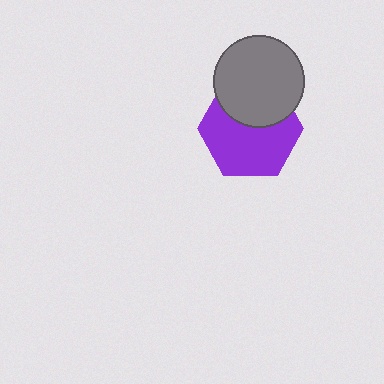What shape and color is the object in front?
The object in front is a gray circle.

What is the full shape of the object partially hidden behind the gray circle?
The partially hidden object is a purple hexagon.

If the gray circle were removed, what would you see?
You would see the complete purple hexagon.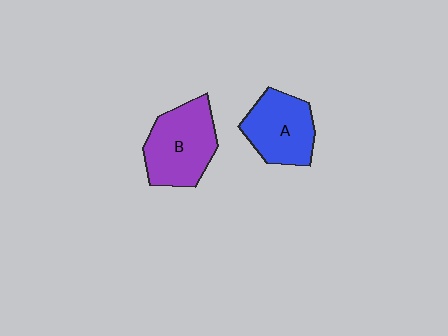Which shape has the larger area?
Shape B (purple).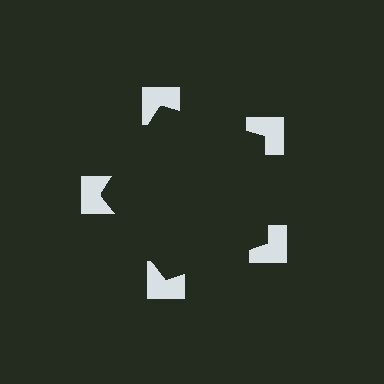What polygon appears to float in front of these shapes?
An illusory pentagon — its edges are inferred from the aligned wedge cuts in the notched squares, not physically drawn.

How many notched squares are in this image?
There are 5 — one at each vertex of the illusory pentagon.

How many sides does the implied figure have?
5 sides.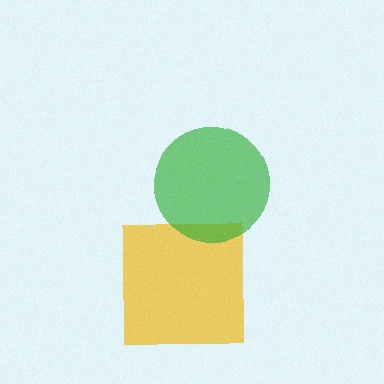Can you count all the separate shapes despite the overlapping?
Yes, there are 2 separate shapes.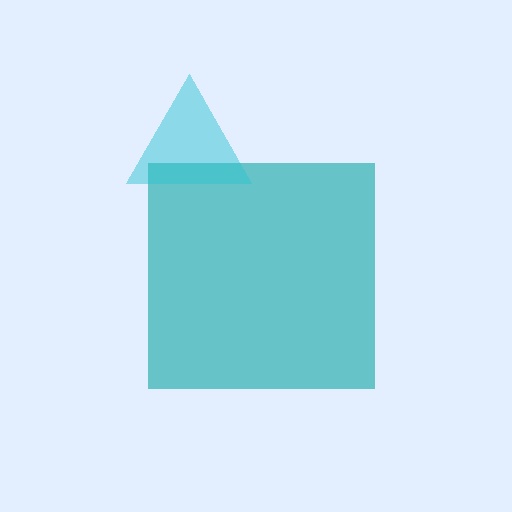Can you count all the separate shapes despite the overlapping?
Yes, there are 2 separate shapes.